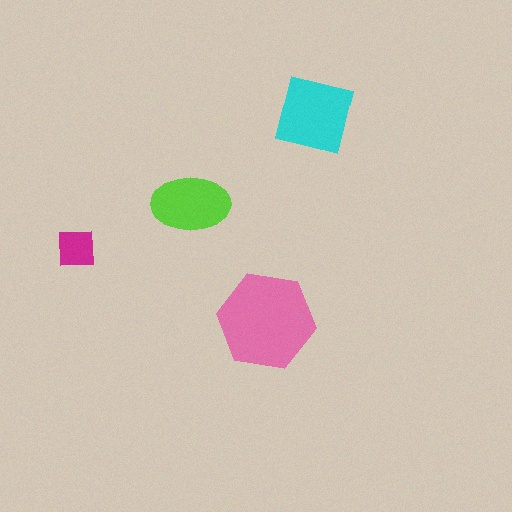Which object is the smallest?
The magenta square.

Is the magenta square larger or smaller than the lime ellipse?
Smaller.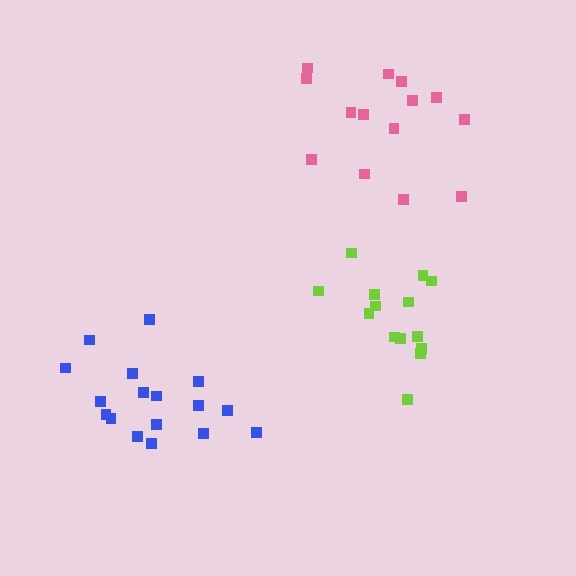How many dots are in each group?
Group 1: 17 dots, Group 2: 14 dots, Group 3: 14 dots (45 total).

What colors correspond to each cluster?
The clusters are colored: blue, pink, lime.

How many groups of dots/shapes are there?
There are 3 groups.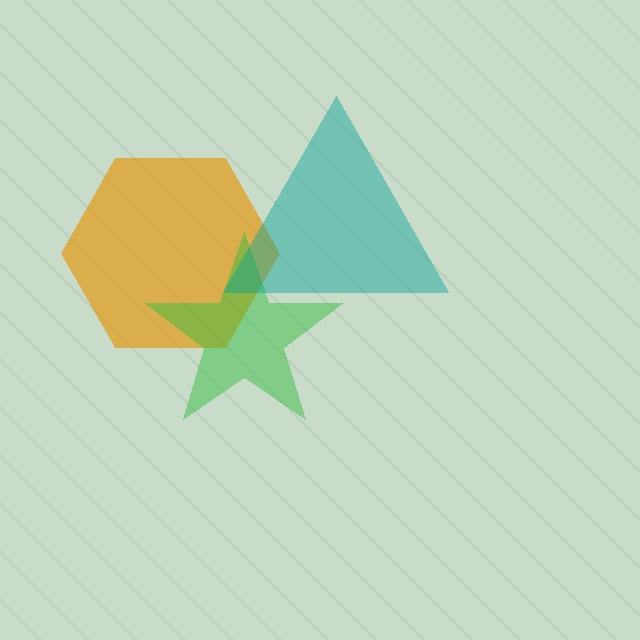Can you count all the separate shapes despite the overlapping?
Yes, there are 3 separate shapes.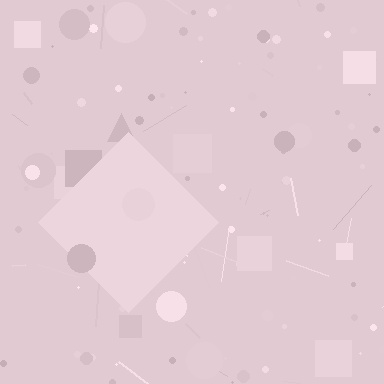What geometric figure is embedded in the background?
A diamond is embedded in the background.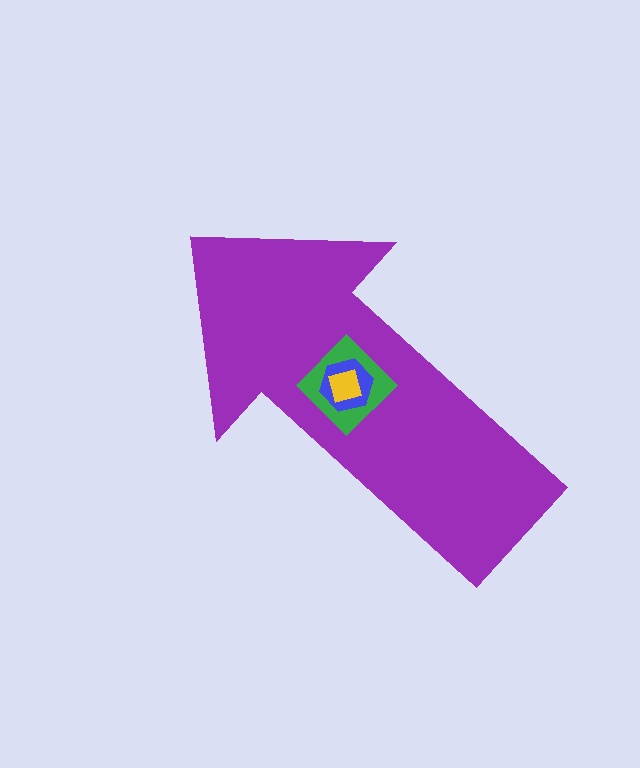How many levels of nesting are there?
4.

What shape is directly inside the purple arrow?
The green diamond.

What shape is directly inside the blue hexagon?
The yellow square.